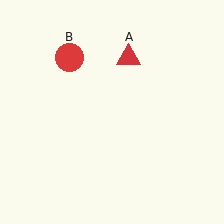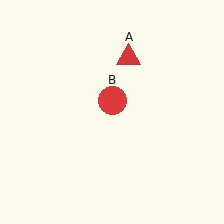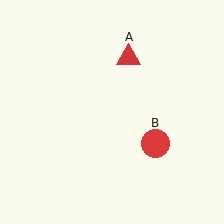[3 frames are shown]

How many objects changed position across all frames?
1 object changed position: red circle (object B).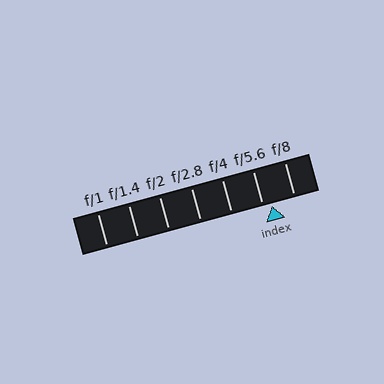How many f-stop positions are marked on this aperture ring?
There are 7 f-stop positions marked.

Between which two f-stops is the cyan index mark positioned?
The index mark is between f/5.6 and f/8.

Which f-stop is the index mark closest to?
The index mark is closest to f/5.6.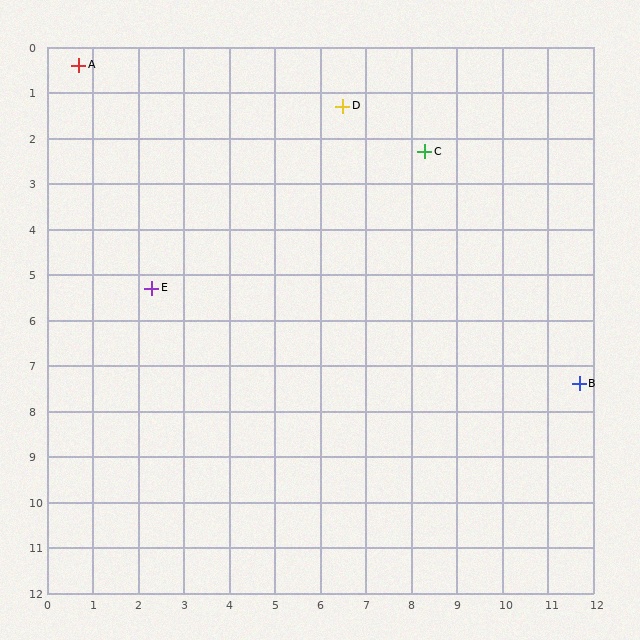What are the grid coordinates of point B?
Point B is at approximately (11.7, 7.4).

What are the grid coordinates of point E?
Point E is at approximately (2.3, 5.3).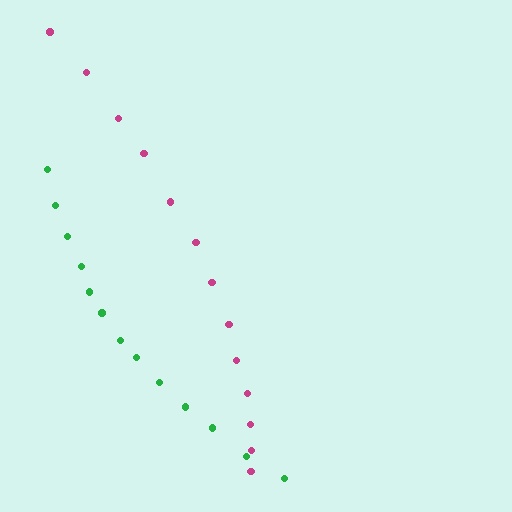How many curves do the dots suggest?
There are 2 distinct paths.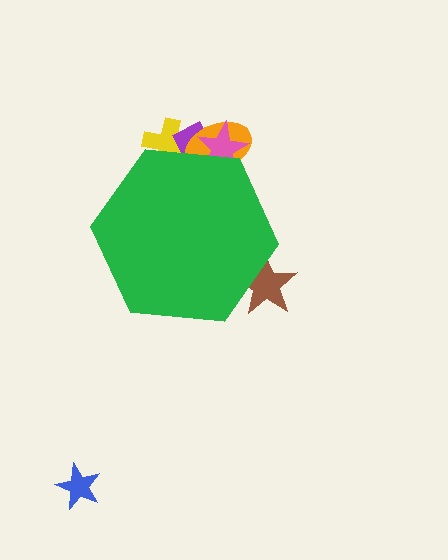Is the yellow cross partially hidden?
Yes, the yellow cross is partially hidden behind the green hexagon.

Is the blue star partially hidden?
No, the blue star is fully visible.